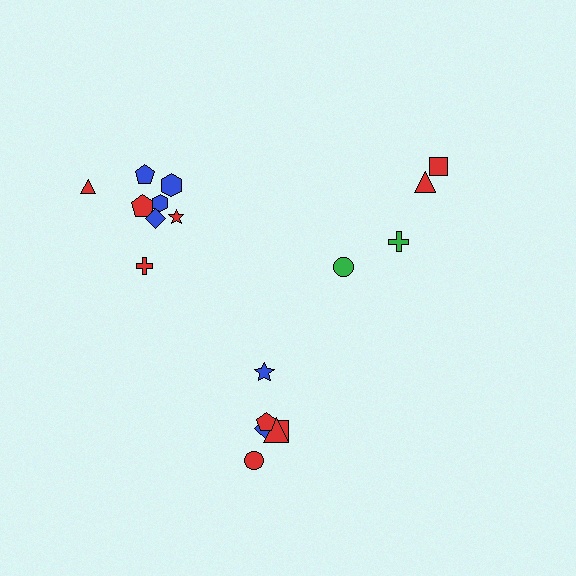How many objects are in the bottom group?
There are 6 objects.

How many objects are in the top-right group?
There are 4 objects.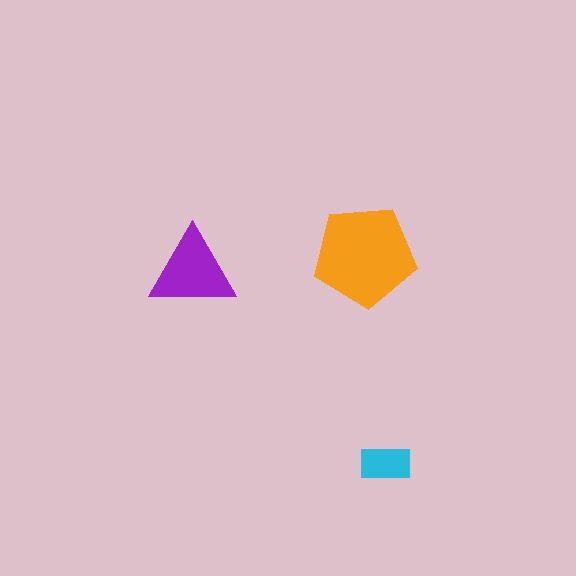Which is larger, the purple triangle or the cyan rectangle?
The purple triangle.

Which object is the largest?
The orange pentagon.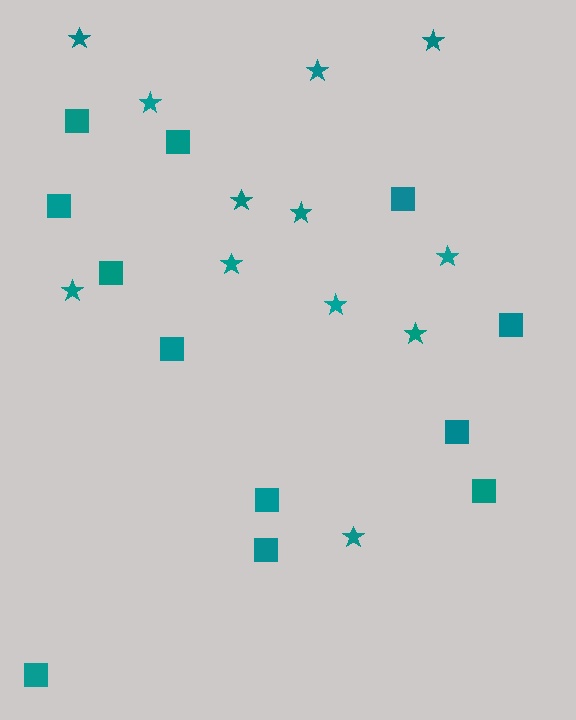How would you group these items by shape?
There are 2 groups: one group of stars (12) and one group of squares (12).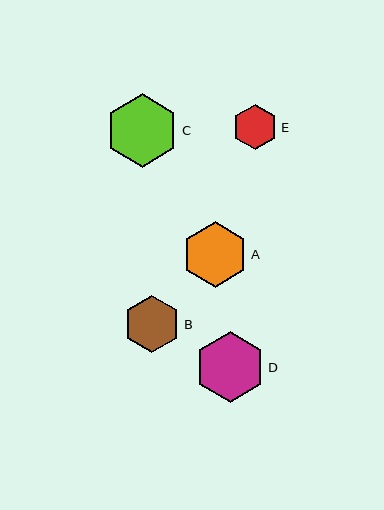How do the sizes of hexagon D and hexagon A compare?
Hexagon D and hexagon A are approximately the same size.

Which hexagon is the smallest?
Hexagon E is the smallest with a size of approximately 45 pixels.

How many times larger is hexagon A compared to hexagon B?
Hexagon A is approximately 1.1 times the size of hexagon B.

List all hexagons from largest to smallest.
From largest to smallest: C, D, A, B, E.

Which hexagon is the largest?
Hexagon C is the largest with a size of approximately 73 pixels.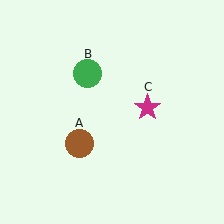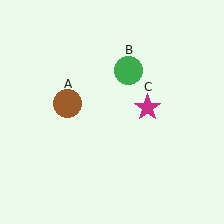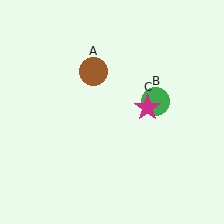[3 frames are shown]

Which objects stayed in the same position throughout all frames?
Magenta star (object C) remained stationary.